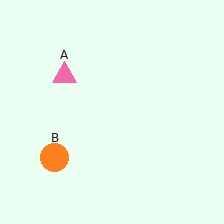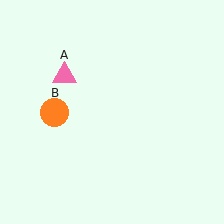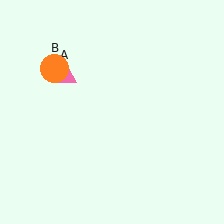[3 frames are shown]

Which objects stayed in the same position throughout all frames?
Pink triangle (object A) remained stationary.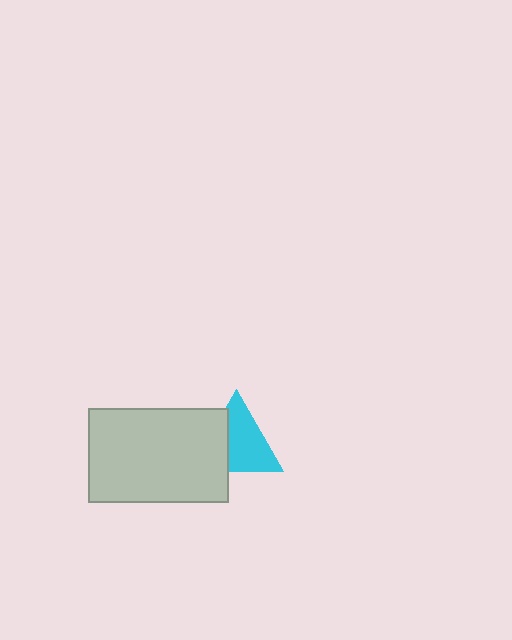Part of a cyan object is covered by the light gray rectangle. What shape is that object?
It is a triangle.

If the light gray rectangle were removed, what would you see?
You would see the complete cyan triangle.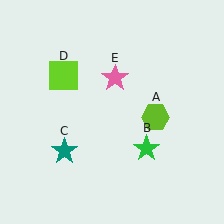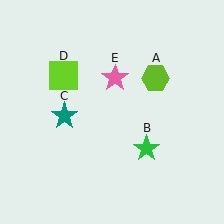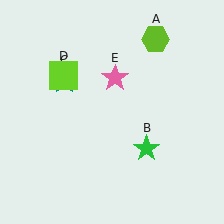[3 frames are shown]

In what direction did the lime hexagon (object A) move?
The lime hexagon (object A) moved up.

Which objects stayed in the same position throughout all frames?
Green star (object B) and lime square (object D) and pink star (object E) remained stationary.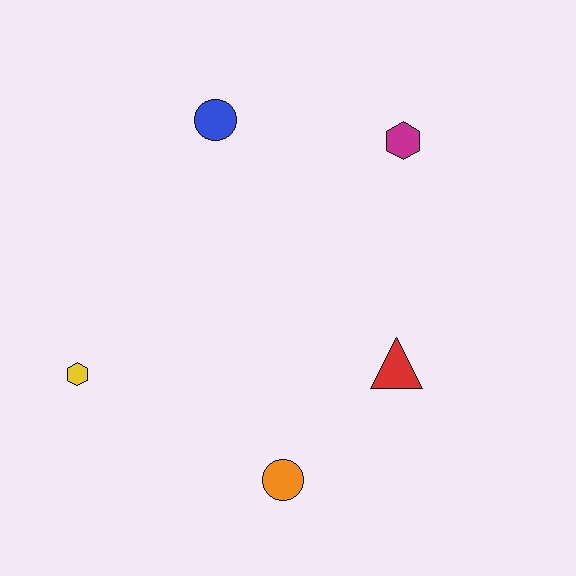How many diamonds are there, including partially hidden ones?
There are no diamonds.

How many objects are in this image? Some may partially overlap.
There are 5 objects.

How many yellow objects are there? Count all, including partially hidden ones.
There is 1 yellow object.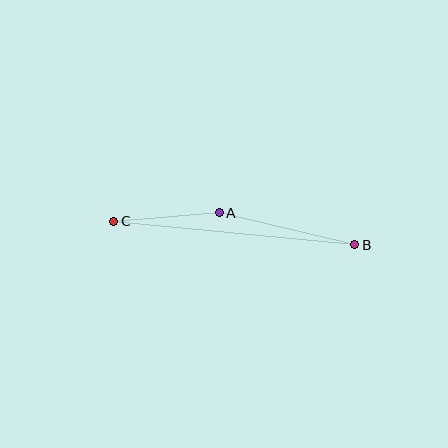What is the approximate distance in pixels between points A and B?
The distance between A and B is approximately 139 pixels.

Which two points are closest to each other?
Points A and C are closest to each other.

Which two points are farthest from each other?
Points B and C are farthest from each other.